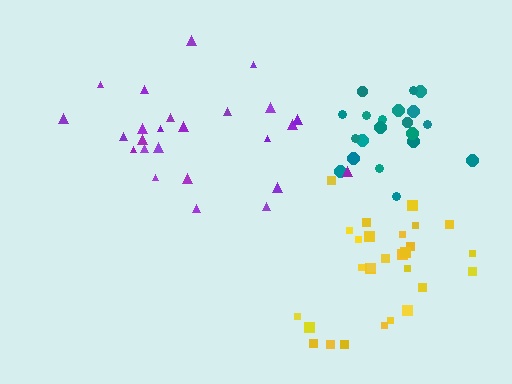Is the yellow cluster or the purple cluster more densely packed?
Yellow.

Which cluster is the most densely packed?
Teal.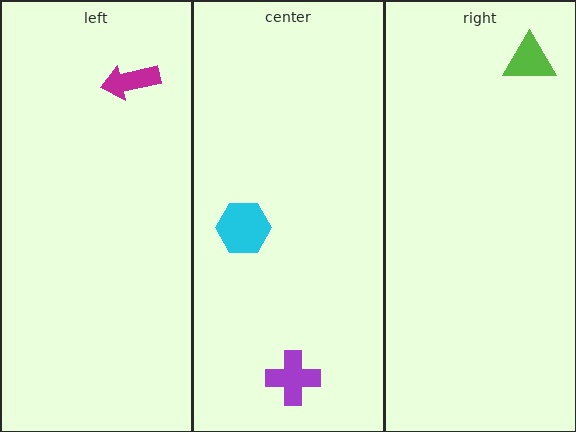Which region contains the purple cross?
The center region.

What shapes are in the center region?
The cyan hexagon, the purple cross.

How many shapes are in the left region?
1.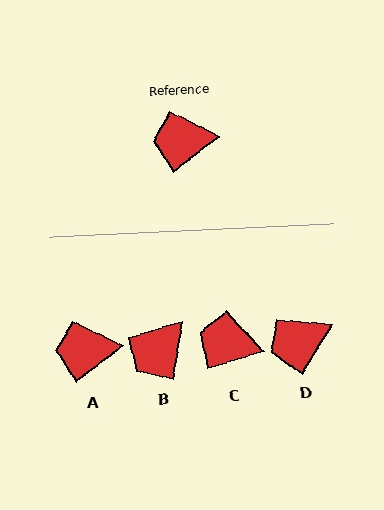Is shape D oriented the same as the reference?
No, it is off by about 21 degrees.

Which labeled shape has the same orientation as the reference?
A.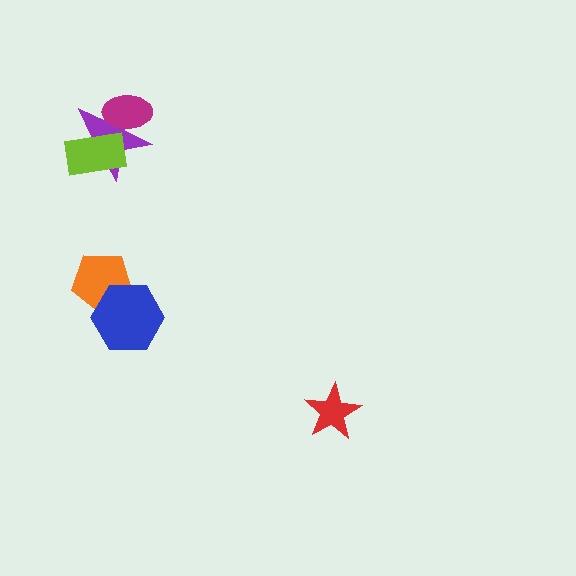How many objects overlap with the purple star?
2 objects overlap with the purple star.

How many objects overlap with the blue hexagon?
1 object overlaps with the blue hexagon.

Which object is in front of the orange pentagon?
The blue hexagon is in front of the orange pentagon.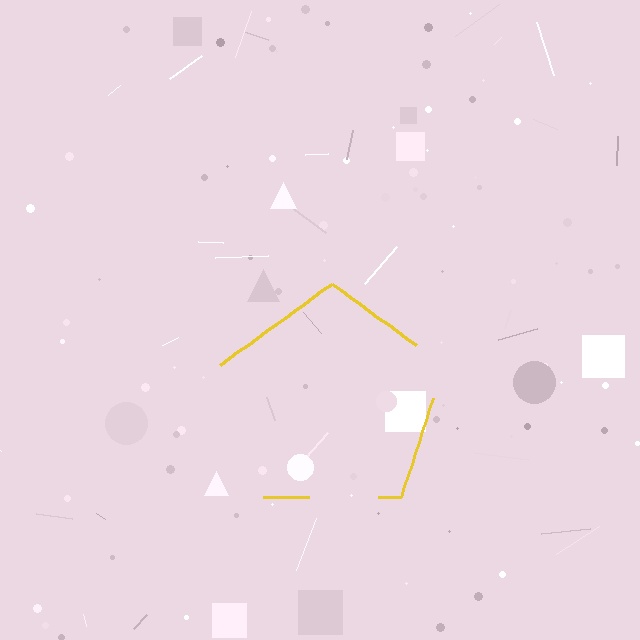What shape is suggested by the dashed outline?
The dashed outline suggests a pentagon.